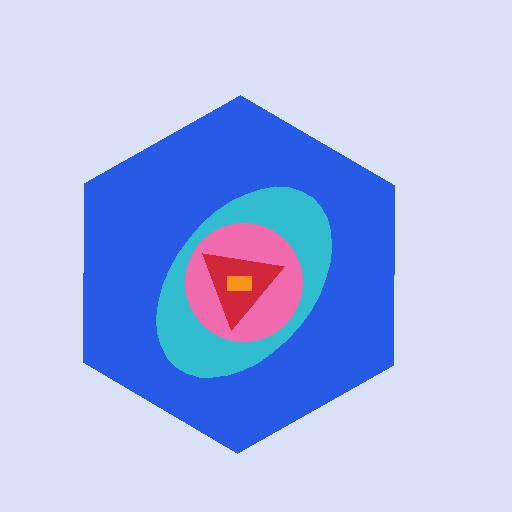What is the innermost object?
The orange rectangle.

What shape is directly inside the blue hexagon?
The cyan ellipse.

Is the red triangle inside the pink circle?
Yes.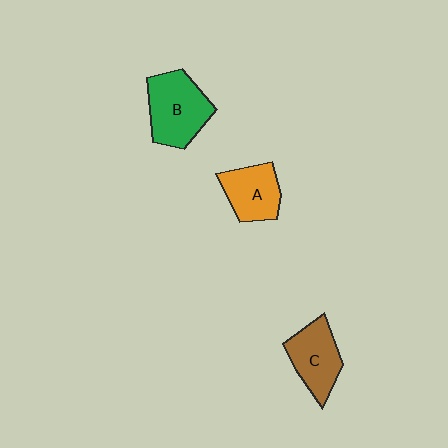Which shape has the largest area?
Shape B (green).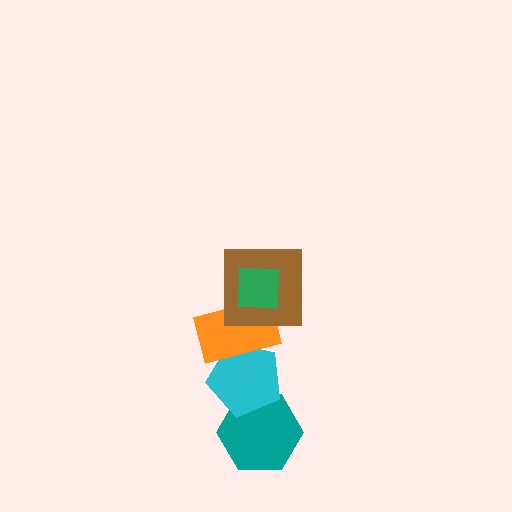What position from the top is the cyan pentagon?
The cyan pentagon is 4th from the top.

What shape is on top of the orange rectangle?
The brown square is on top of the orange rectangle.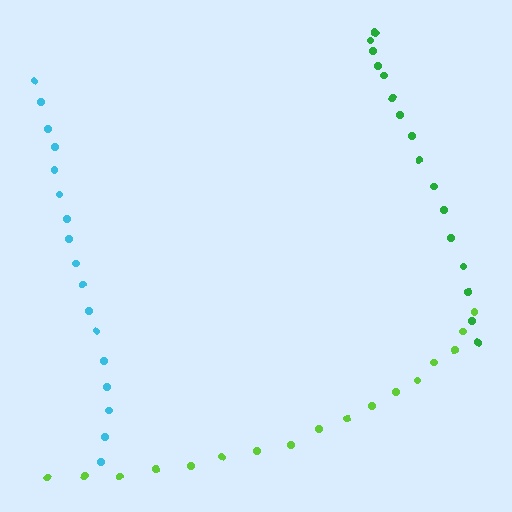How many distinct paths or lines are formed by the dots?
There are 3 distinct paths.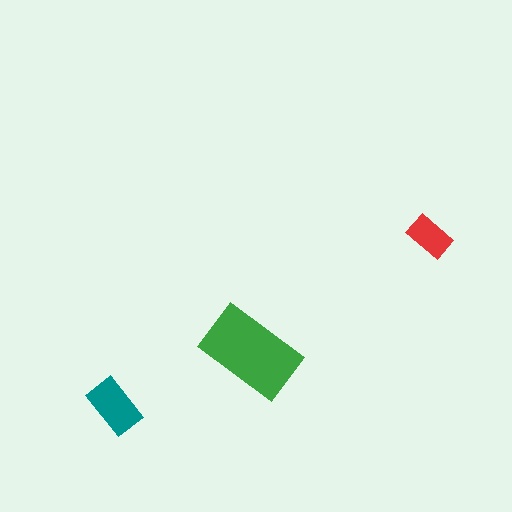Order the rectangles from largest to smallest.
the green one, the teal one, the red one.